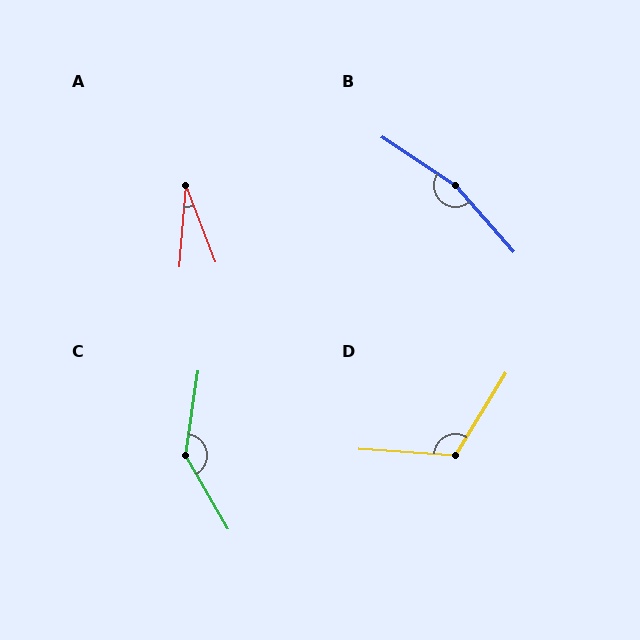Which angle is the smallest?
A, at approximately 26 degrees.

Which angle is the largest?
B, at approximately 165 degrees.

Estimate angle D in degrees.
Approximately 118 degrees.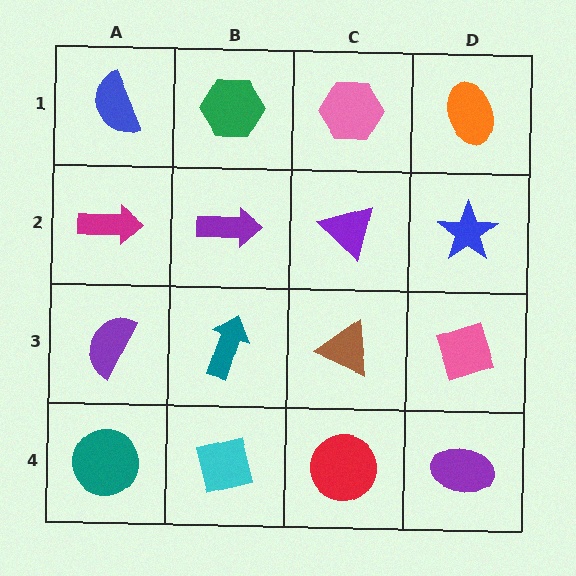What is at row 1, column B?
A green hexagon.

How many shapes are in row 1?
4 shapes.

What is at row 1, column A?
A blue semicircle.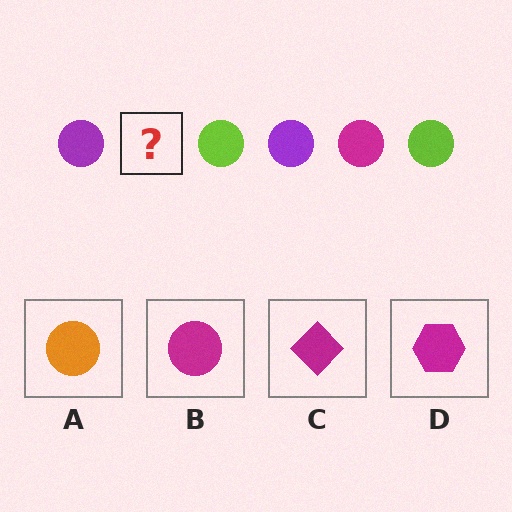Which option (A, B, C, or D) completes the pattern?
B.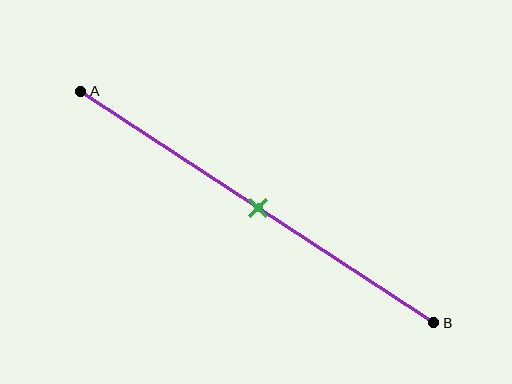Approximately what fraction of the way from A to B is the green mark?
The green mark is approximately 50% of the way from A to B.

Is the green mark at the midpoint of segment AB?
Yes, the mark is approximately at the midpoint.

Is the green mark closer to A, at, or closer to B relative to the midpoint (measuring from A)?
The green mark is approximately at the midpoint of segment AB.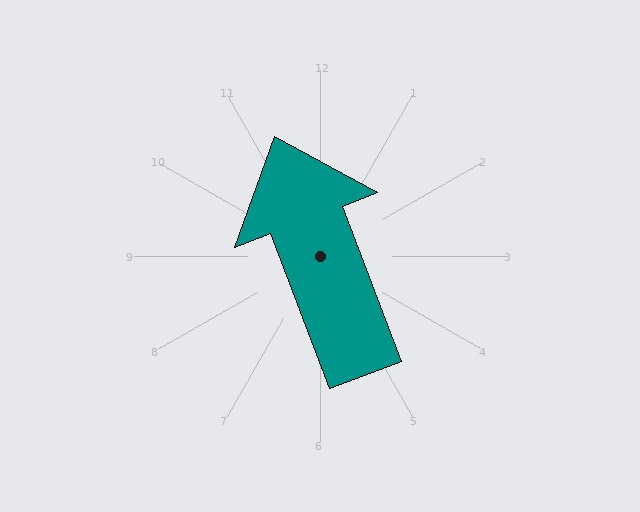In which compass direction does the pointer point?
North.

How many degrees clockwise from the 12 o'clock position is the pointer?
Approximately 339 degrees.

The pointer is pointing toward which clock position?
Roughly 11 o'clock.